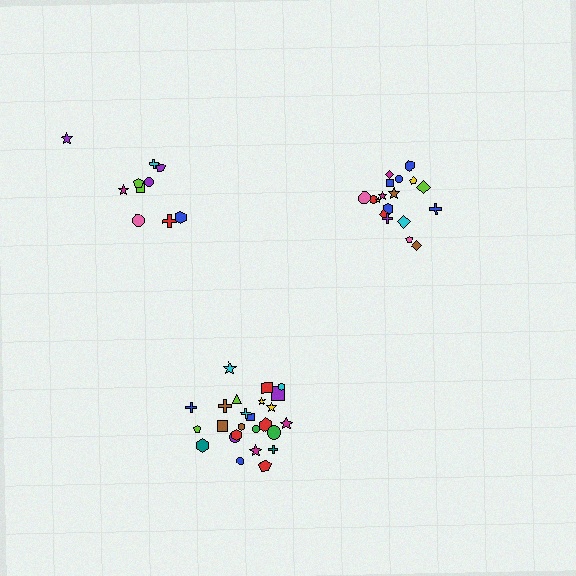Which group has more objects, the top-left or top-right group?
The top-right group.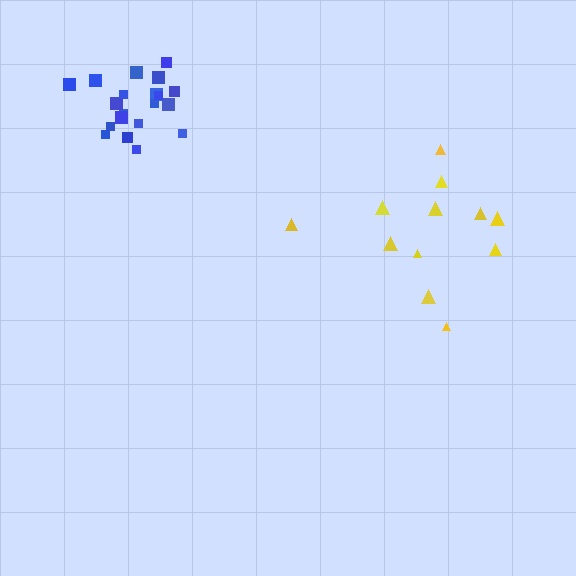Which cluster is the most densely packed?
Blue.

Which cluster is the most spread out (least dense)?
Yellow.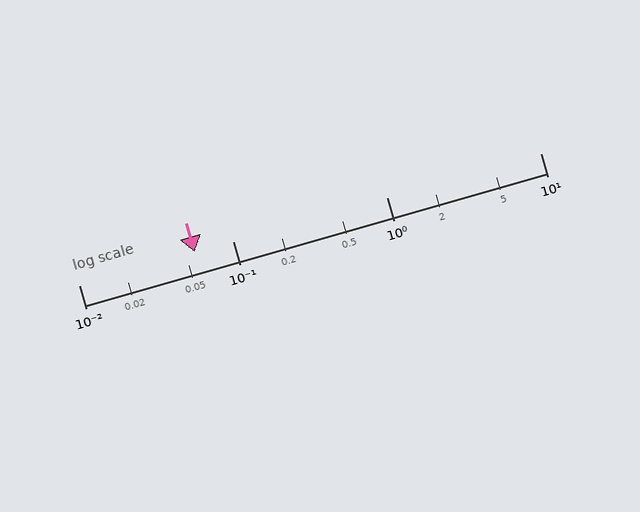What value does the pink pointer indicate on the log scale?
The pointer indicates approximately 0.057.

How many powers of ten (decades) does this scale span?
The scale spans 3 decades, from 0.01 to 10.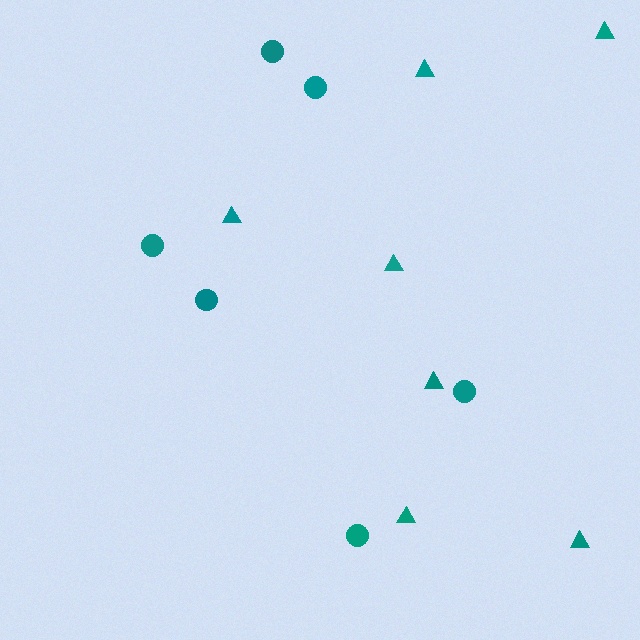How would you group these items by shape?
There are 2 groups: one group of circles (6) and one group of triangles (7).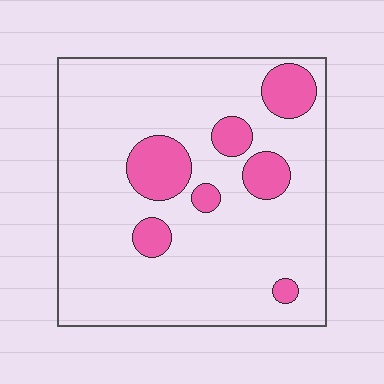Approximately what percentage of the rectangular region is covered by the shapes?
Approximately 15%.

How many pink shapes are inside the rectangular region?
7.